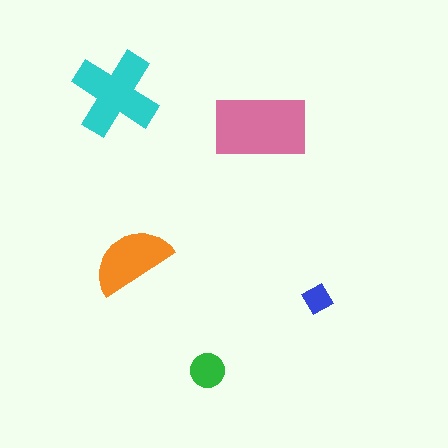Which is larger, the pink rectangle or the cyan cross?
The pink rectangle.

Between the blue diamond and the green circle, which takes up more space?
The green circle.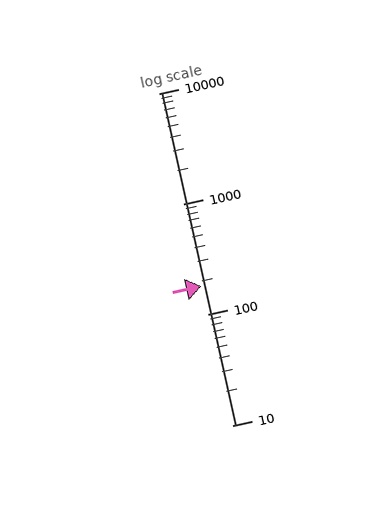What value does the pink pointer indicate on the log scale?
The pointer indicates approximately 180.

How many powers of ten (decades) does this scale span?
The scale spans 3 decades, from 10 to 10000.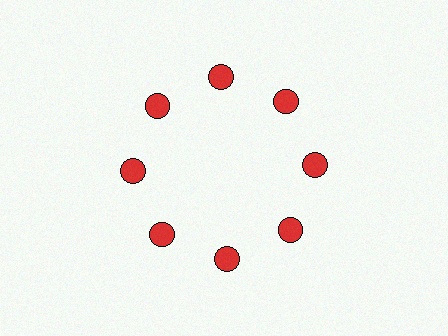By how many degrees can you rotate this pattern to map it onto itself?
The pattern maps onto itself every 45 degrees of rotation.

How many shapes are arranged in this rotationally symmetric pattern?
There are 8 shapes, arranged in 8 groups of 1.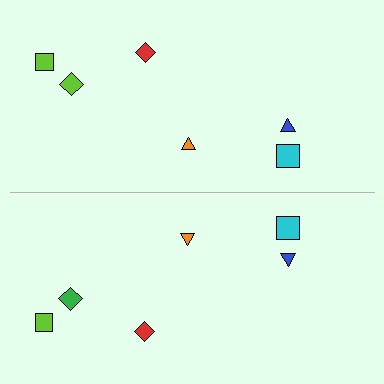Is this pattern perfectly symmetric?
No, the pattern is not perfectly symmetric. The green diamond on the bottom side breaks the symmetry — its mirror counterpart is lime.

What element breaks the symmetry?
The green diamond on the bottom side breaks the symmetry — its mirror counterpart is lime.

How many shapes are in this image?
There are 12 shapes in this image.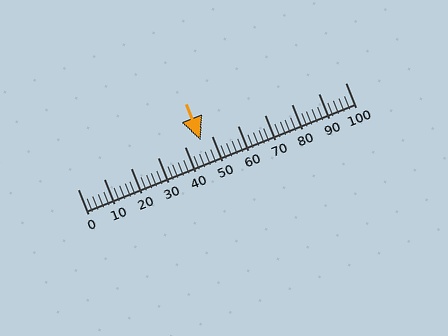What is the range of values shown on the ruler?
The ruler shows values from 0 to 100.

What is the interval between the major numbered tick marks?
The major tick marks are spaced 10 units apart.